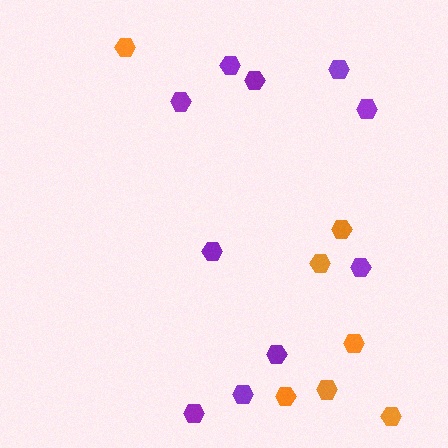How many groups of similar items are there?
There are 2 groups: one group of purple hexagons (10) and one group of orange hexagons (7).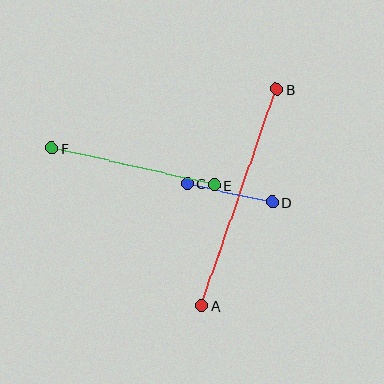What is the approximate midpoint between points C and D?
The midpoint is at approximately (230, 193) pixels.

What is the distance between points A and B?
The distance is approximately 229 pixels.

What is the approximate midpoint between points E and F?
The midpoint is at approximately (133, 167) pixels.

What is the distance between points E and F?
The distance is approximately 167 pixels.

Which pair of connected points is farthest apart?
Points A and B are farthest apart.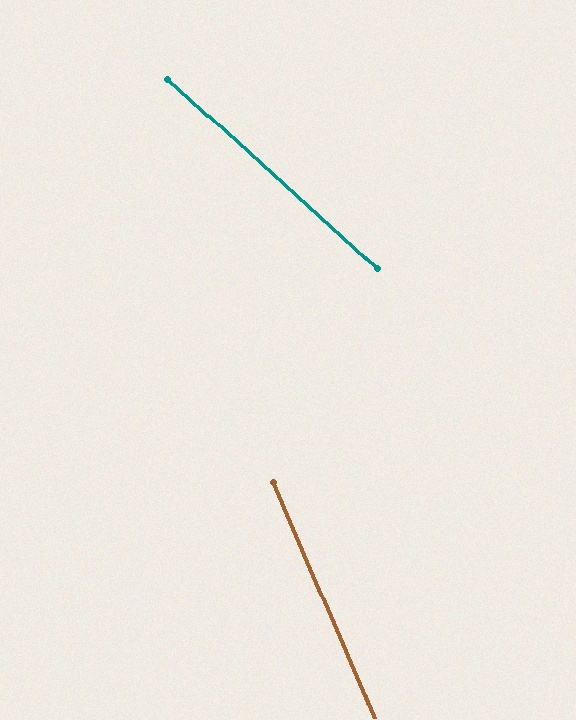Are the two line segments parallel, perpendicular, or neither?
Neither parallel nor perpendicular — they differ by about 25°.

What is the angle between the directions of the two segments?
Approximately 25 degrees.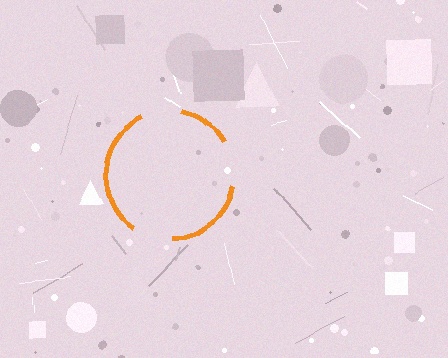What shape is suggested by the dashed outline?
The dashed outline suggests a circle.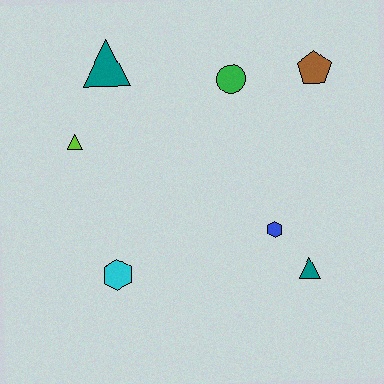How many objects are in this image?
There are 7 objects.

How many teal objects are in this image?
There are 2 teal objects.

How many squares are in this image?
There are no squares.